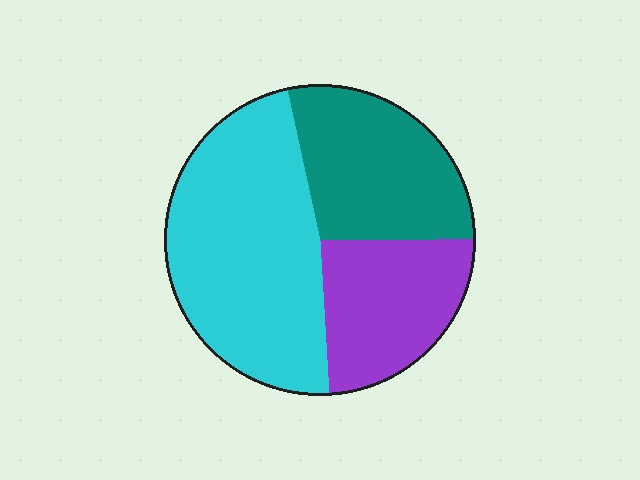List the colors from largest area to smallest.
From largest to smallest: cyan, teal, purple.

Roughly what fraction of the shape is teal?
Teal takes up about one quarter (1/4) of the shape.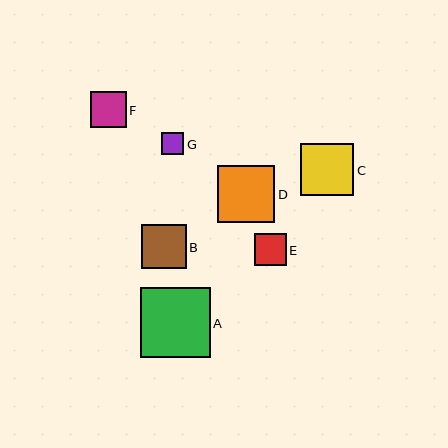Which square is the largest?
Square A is the largest with a size of approximately 70 pixels.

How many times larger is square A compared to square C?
Square A is approximately 1.3 times the size of square C.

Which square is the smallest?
Square G is the smallest with a size of approximately 22 pixels.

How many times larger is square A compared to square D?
Square A is approximately 1.2 times the size of square D.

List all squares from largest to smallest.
From largest to smallest: A, D, C, B, F, E, G.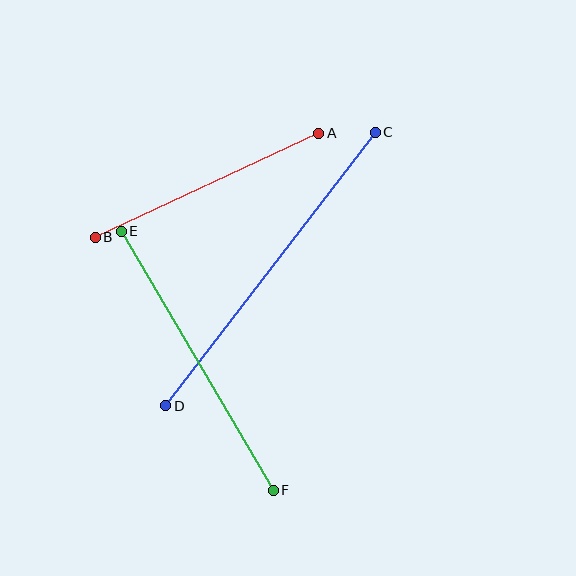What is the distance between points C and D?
The distance is approximately 344 pixels.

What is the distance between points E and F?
The distance is approximately 301 pixels.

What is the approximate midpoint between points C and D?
The midpoint is at approximately (271, 269) pixels.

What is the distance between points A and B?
The distance is approximately 246 pixels.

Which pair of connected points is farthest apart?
Points C and D are farthest apart.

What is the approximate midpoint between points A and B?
The midpoint is at approximately (207, 185) pixels.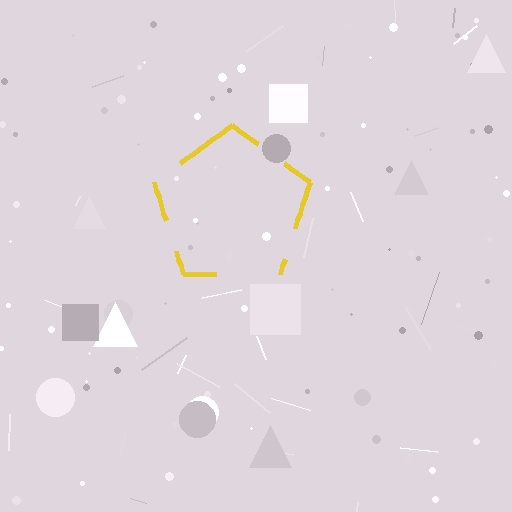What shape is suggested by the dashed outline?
The dashed outline suggests a pentagon.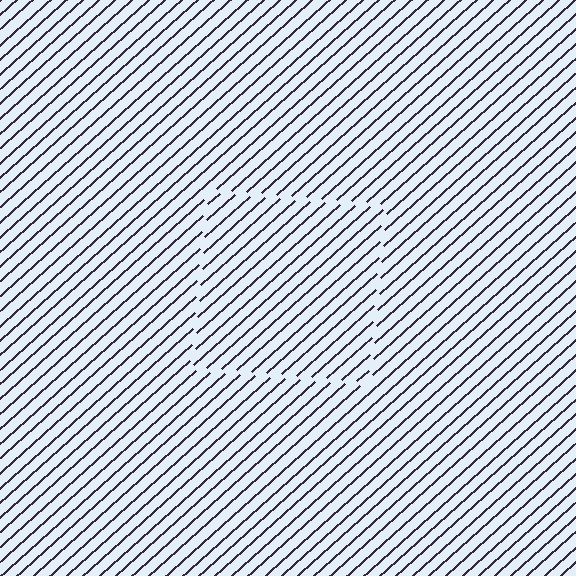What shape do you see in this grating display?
An illusory square. The interior of the shape contains the same grating, shifted by half a period — the contour is defined by the phase discontinuity where line-ends from the inner and outer gratings abut.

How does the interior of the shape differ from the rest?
The interior of the shape contains the same grating, shifted by half a period — the contour is defined by the phase discontinuity where line-ends from the inner and outer gratings abut.